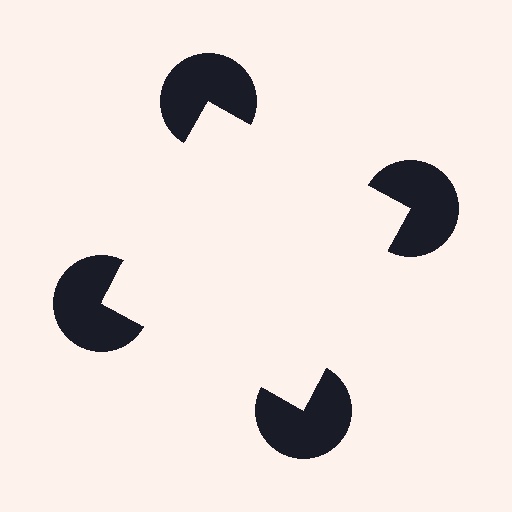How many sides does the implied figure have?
4 sides.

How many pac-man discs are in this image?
There are 4 — one at each vertex of the illusory square.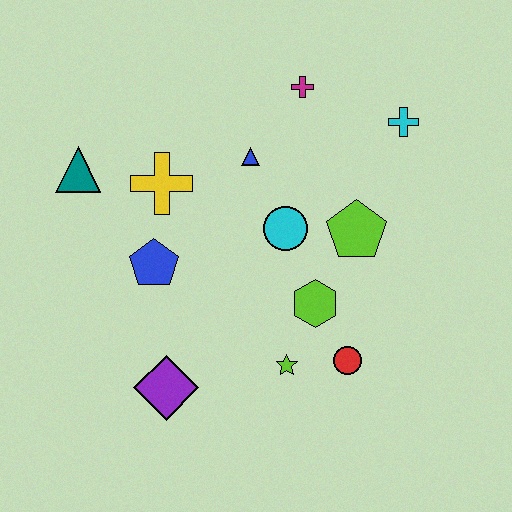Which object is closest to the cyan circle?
The lime pentagon is closest to the cyan circle.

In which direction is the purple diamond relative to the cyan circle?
The purple diamond is below the cyan circle.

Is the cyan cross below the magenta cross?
Yes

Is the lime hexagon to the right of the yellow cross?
Yes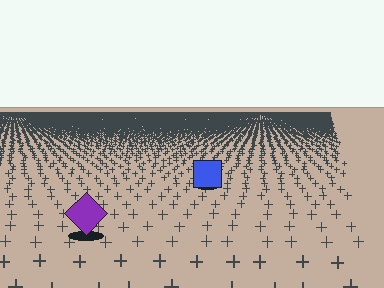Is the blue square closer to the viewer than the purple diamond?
No. The purple diamond is closer — you can tell from the texture gradient: the ground texture is coarser near it.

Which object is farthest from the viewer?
The blue square is farthest from the viewer. It appears smaller and the ground texture around it is denser.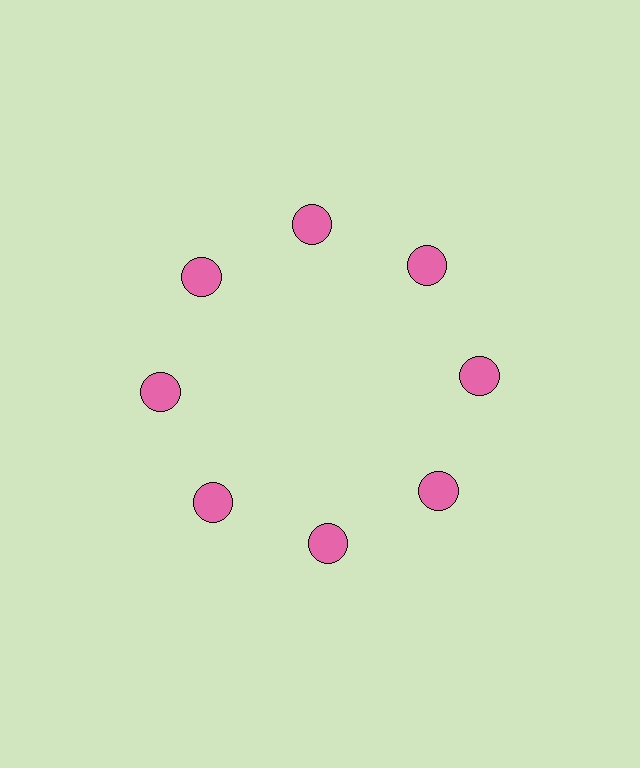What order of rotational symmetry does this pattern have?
This pattern has 8-fold rotational symmetry.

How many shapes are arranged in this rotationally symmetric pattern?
There are 8 shapes, arranged in 8 groups of 1.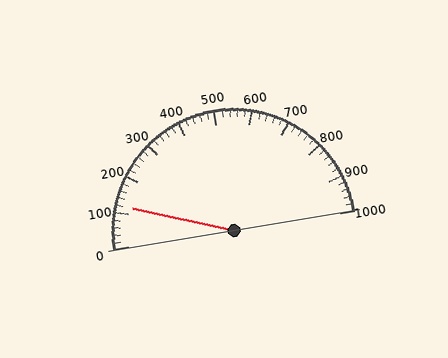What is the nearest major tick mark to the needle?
The nearest major tick mark is 100.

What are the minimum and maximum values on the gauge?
The gauge ranges from 0 to 1000.